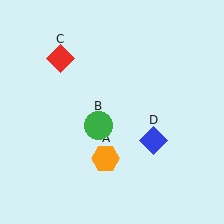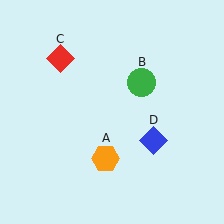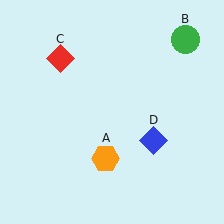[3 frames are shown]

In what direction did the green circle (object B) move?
The green circle (object B) moved up and to the right.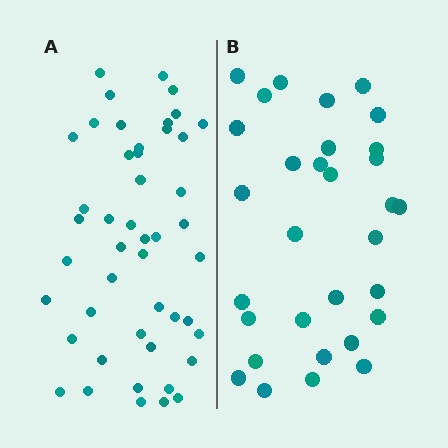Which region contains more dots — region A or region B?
Region A (the left region) has more dots.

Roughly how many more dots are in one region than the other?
Region A has approximately 15 more dots than region B.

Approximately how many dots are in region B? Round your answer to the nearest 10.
About 30 dots. (The exact count is 31, which rounds to 30.)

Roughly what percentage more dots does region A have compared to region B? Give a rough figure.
About 50% more.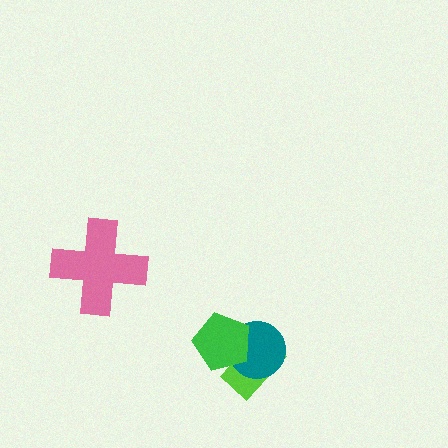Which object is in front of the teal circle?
The green pentagon is in front of the teal circle.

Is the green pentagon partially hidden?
No, no other shape covers it.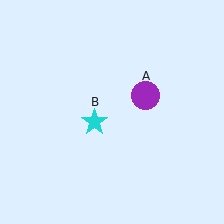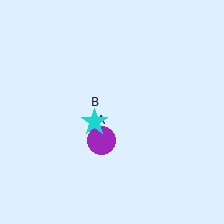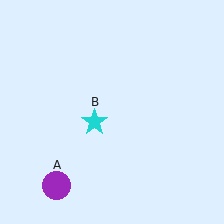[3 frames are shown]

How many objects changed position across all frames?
1 object changed position: purple circle (object A).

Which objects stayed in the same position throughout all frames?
Cyan star (object B) remained stationary.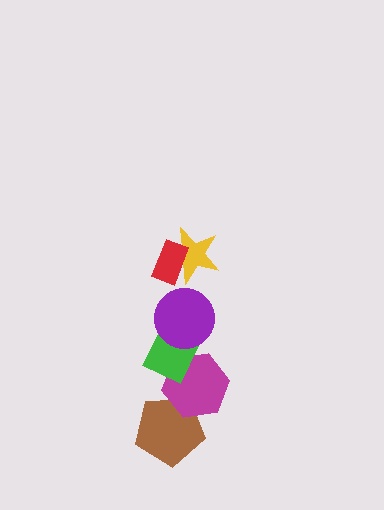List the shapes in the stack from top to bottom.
From top to bottom: the red rectangle, the yellow star, the purple circle, the green diamond, the magenta hexagon, the brown pentagon.